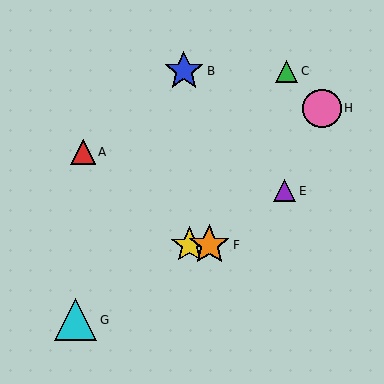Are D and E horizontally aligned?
No, D is at y≈245 and E is at y≈191.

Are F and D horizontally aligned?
Yes, both are at y≈245.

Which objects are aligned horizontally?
Objects D, F are aligned horizontally.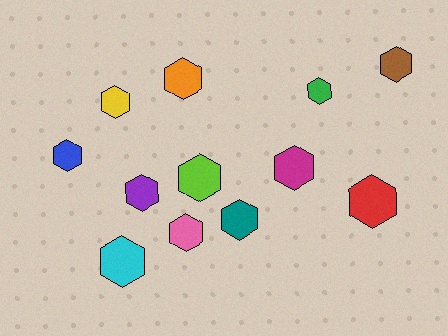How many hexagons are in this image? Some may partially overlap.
There are 12 hexagons.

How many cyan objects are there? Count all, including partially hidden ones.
There is 1 cyan object.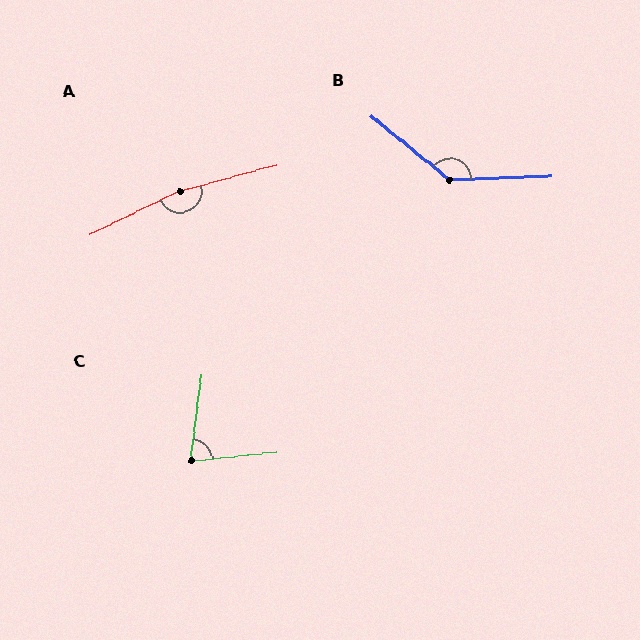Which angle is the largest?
A, at approximately 169 degrees.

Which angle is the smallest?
C, at approximately 76 degrees.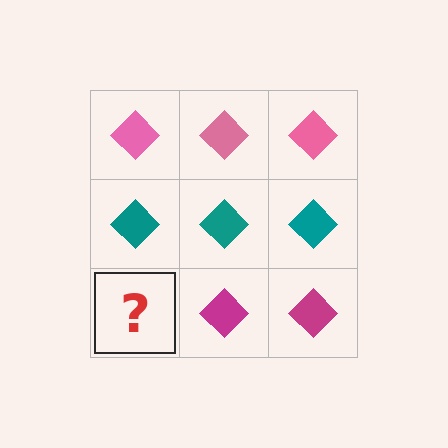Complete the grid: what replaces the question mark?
The question mark should be replaced with a magenta diamond.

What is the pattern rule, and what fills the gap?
The rule is that each row has a consistent color. The gap should be filled with a magenta diamond.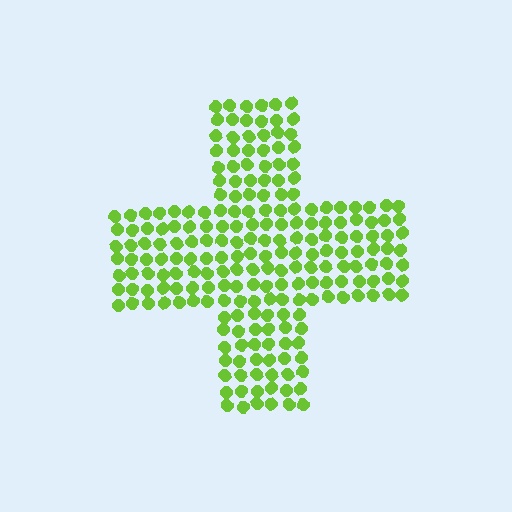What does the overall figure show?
The overall figure shows a cross.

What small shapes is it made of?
It is made of small circles.